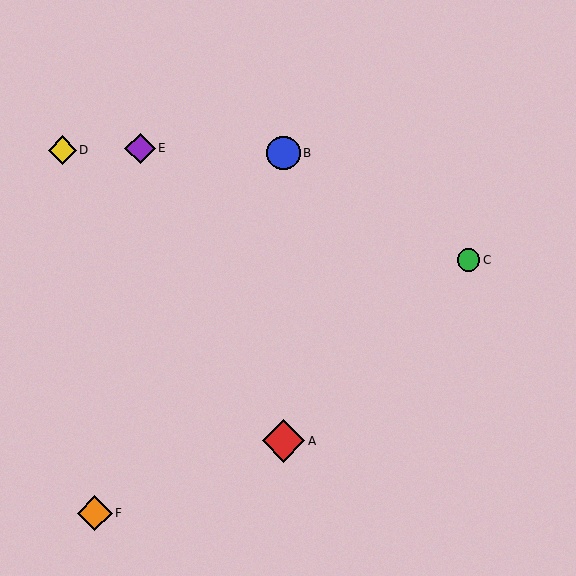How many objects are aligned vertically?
2 objects (A, B) are aligned vertically.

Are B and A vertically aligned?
Yes, both are at x≈283.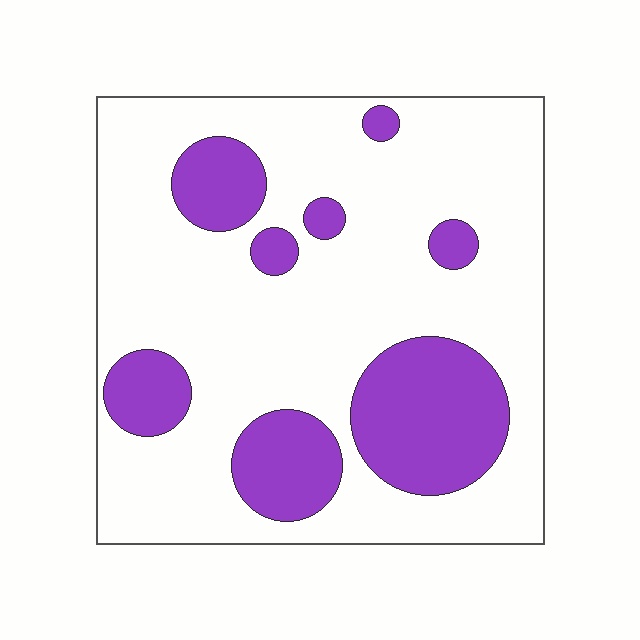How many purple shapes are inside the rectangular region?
8.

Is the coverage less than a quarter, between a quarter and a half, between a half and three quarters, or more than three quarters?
Less than a quarter.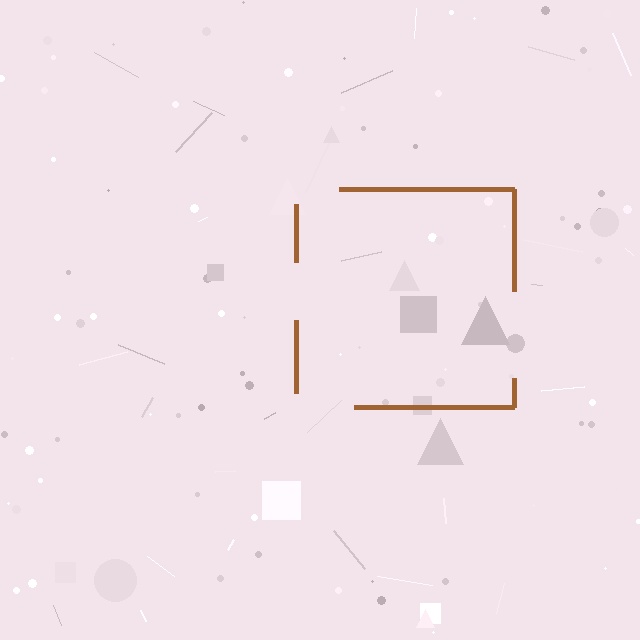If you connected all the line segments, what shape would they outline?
They would outline a square.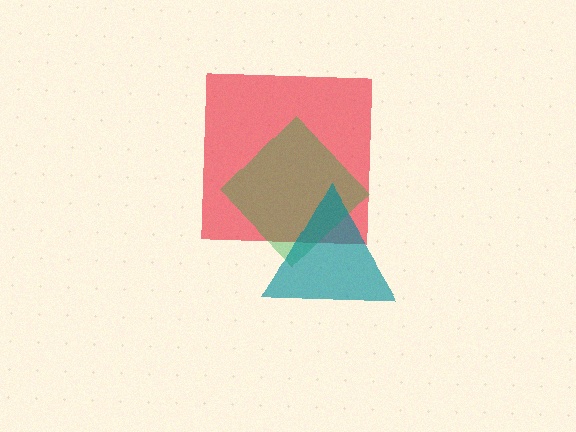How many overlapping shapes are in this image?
There are 3 overlapping shapes in the image.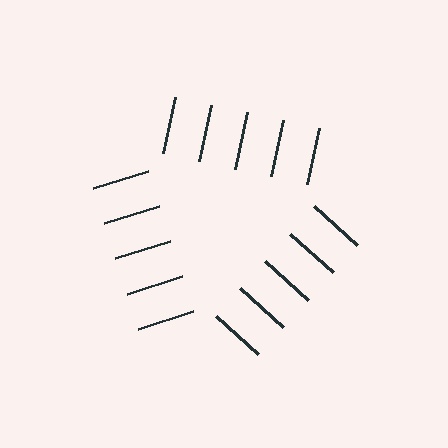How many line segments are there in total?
15 — 5 along each of the 3 edges.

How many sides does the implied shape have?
3 sides — the line-ends trace a triangle.